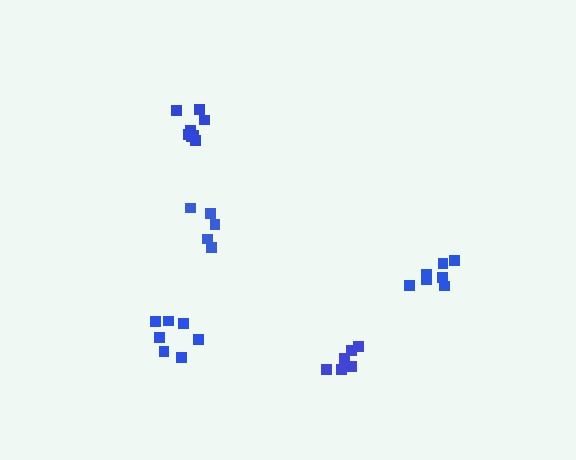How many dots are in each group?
Group 1: 8 dots, Group 2: 7 dots, Group 3: 5 dots, Group 4: 7 dots, Group 5: 7 dots (34 total).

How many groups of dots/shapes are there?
There are 5 groups.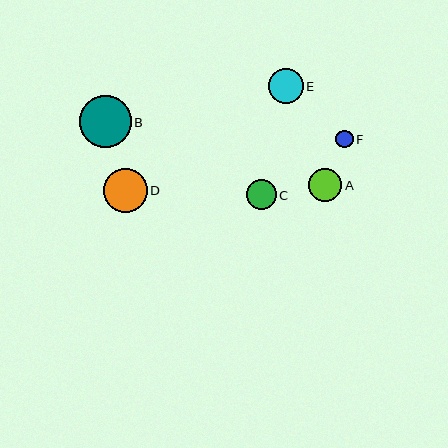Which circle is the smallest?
Circle F is the smallest with a size of approximately 17 pixels.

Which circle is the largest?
Circle B is the largest with a size of approximately 52 pixels.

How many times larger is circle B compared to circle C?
Circle B is approximately 1.7 times the size of circle C.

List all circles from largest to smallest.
From largest to smallest: B, D, E, A, C, F.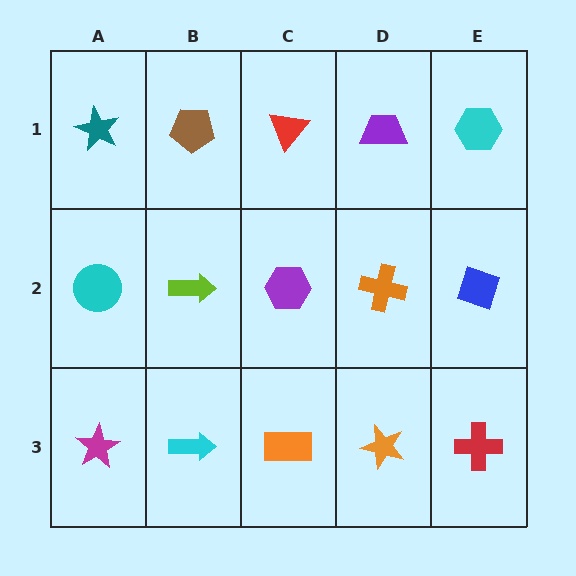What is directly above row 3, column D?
An orange cross.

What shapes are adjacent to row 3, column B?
A lime arrow (row 2, column B), a magenta star (row 3, column A), an orange rectangle (row 3, column C).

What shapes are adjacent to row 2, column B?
A brown pentagon (row 1, column B), a cyan arrow (row 3, column B), a cyan circle (row 2, column A), a purple hexagon (row 2, column C).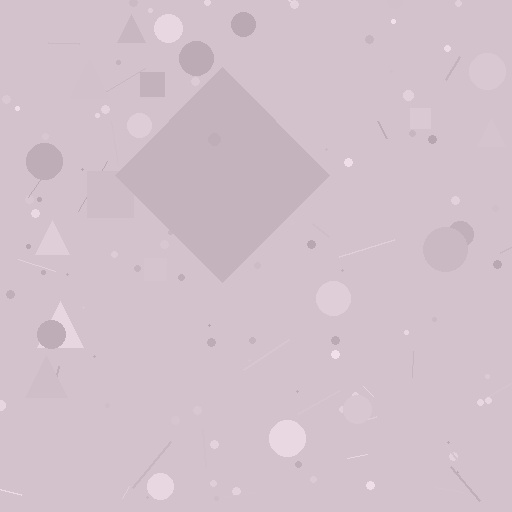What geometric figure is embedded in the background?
A diamond is embedded in the background.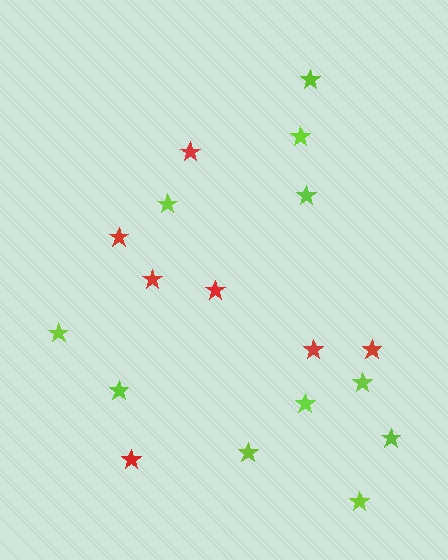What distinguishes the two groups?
There are 2 groups: one group of red stars (7) and one group of lime stars (11).